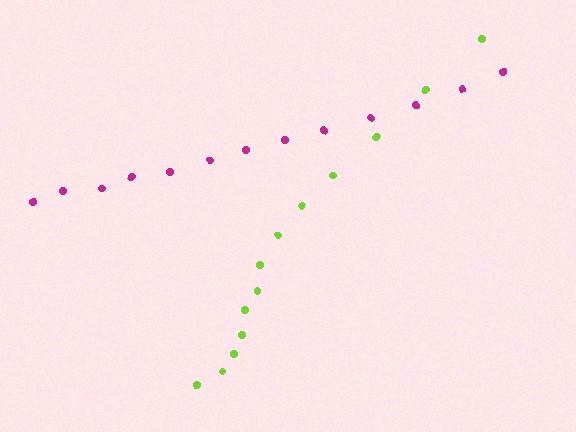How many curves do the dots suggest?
There are 2 distinct paths.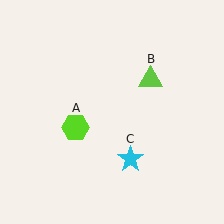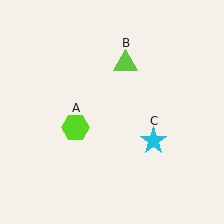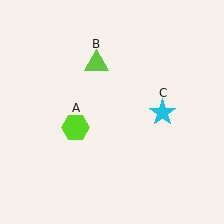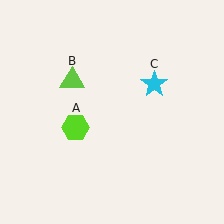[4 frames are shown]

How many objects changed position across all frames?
2 objects changed position: lime triangle (object B), cyan star (object C).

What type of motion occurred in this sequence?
The lime triangle (object B), cyan star (object C) rotated counterclockwise around the center of the scene.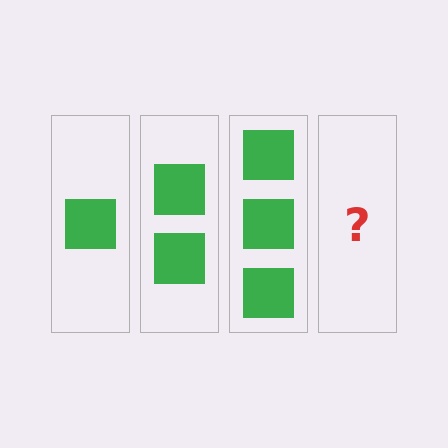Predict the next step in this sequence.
The next step is 4 squares.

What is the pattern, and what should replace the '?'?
The pattern is that each step adds one more square. The '?' should be 4 squares.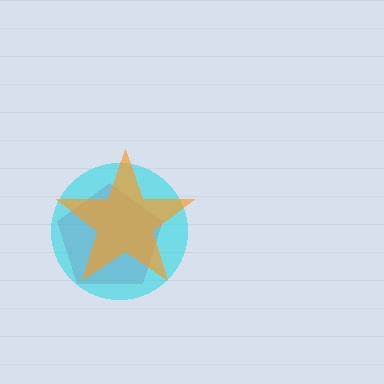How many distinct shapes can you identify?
There are 3 distinct shapes: a magenta pentagon, a cyan circle, an orange star.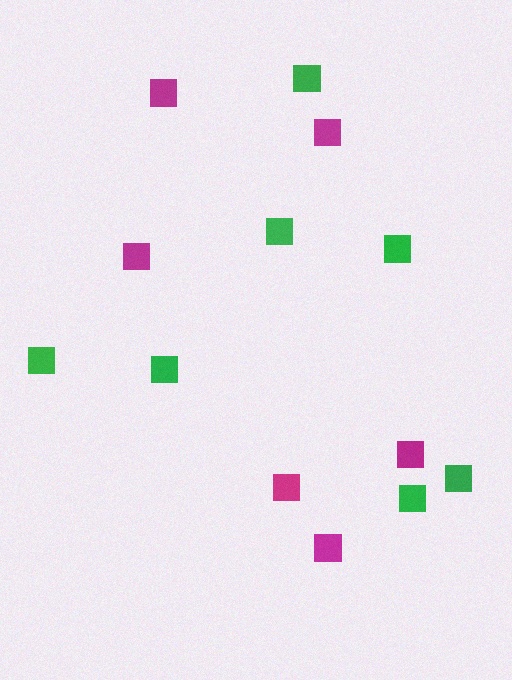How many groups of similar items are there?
There are 2 groups: one group of green squares (7) and one group of magenta squares (6).